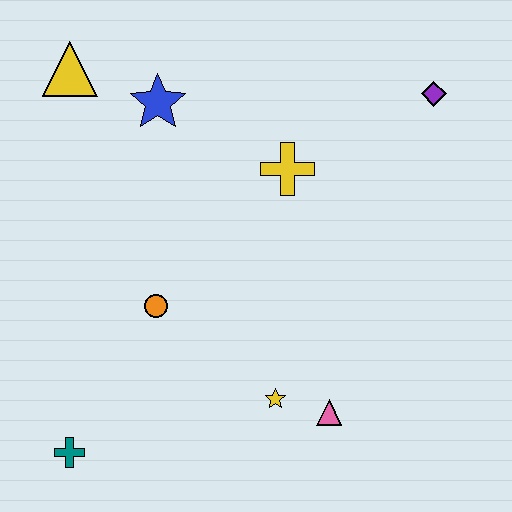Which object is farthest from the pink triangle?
The yellow triangle is farthest from the pink triangle.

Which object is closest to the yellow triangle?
The blue star is closest to the yellow triangle.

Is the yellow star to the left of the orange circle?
No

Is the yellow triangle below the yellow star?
No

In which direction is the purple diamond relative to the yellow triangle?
The purple diamond is to the right of the yellow triangle.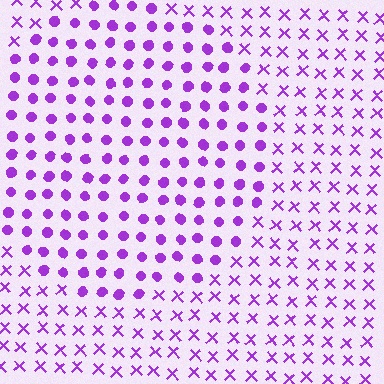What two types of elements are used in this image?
The image uses circles inside the circle region and X marks outside it.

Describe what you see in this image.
The image is filled with small purple elements arranged in a uniform grid. A circle-shaped region contains circles, while the surrounding area contains X marks. The boundary is defined purely by the change in element shape.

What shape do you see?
I see a circle.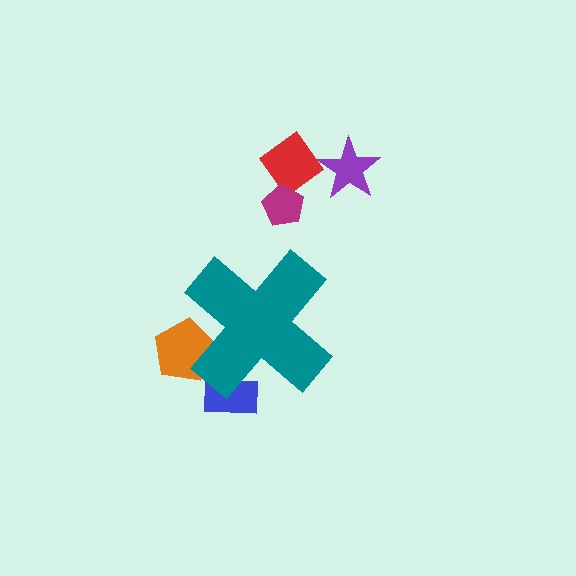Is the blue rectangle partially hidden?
Yes, the blue rectangle is partially hidden behind the teal cross.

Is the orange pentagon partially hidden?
Yes, the orange pentagon is partially hidden behind the teal cross.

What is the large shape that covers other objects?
A teal cross.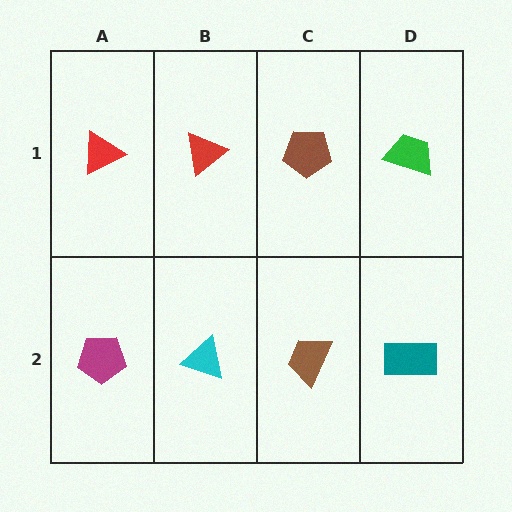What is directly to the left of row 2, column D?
A brown trapezoid.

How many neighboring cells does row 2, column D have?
2.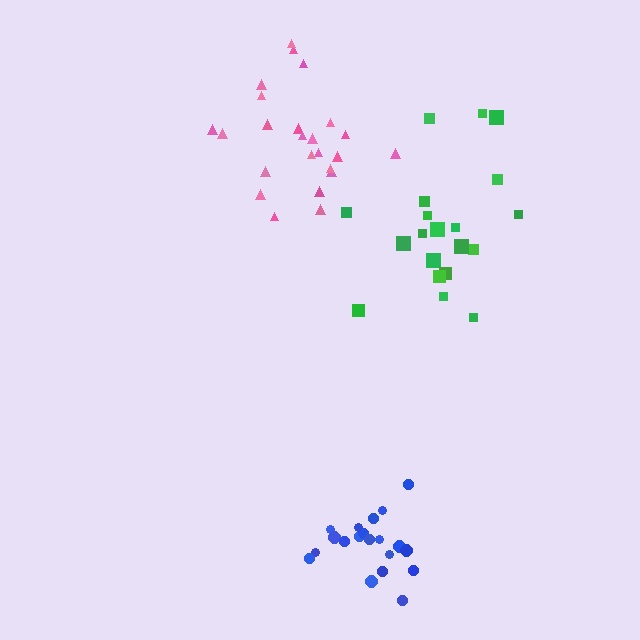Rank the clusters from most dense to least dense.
blue, pink, green.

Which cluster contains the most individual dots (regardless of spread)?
Pink (24).